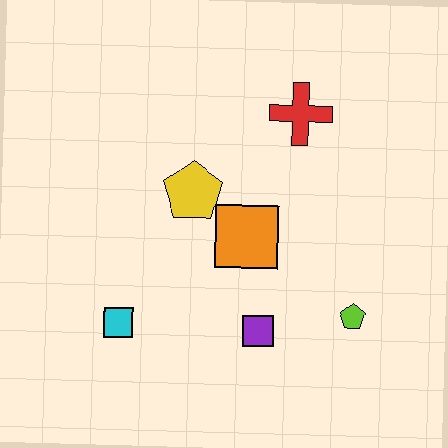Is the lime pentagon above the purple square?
Yes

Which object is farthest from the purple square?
The red cross is farthest from the purple square.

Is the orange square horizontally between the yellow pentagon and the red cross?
Yes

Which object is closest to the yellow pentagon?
The orange square is closest to the yellow pentagon.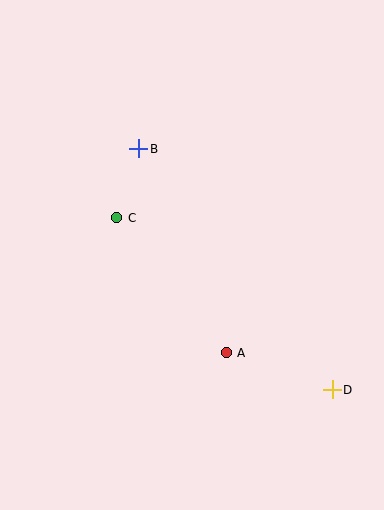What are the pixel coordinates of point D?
Point D is at (332, 390).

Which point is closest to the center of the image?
Point C at (117, 218) is closest to the center.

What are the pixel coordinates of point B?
Point B is at (139, 149).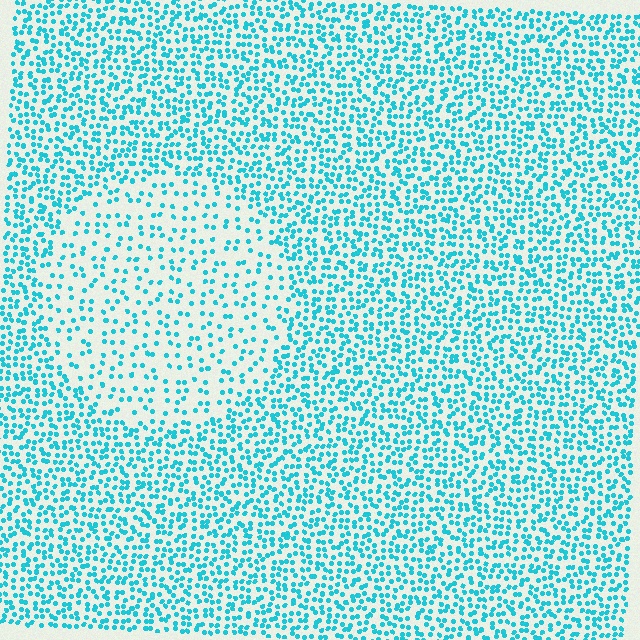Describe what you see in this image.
The image contains small cyan elements arranged at two different densities. A circle-shaped region is visible where the elements are less densely packed than the surrounding area.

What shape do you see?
I see a circle.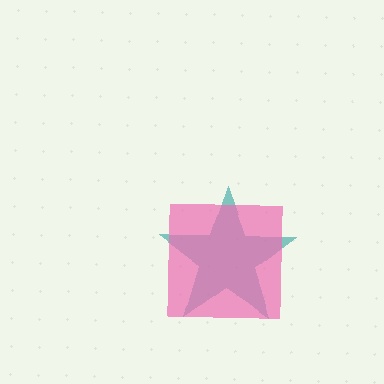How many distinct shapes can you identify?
There are 2 distinct shapes: a teal star, a pink square.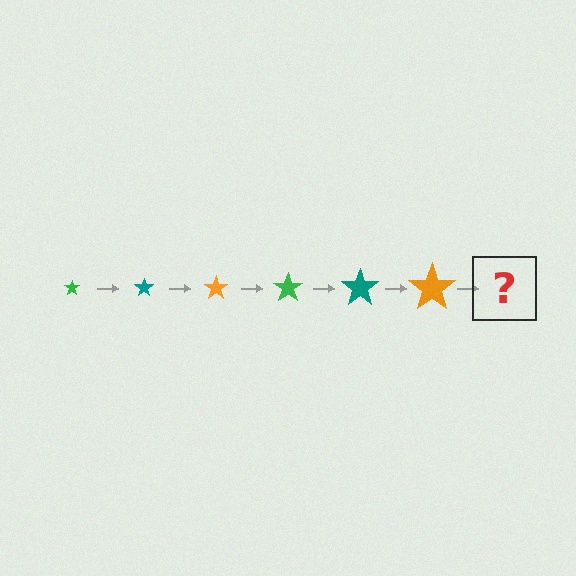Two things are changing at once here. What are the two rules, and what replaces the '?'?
The two rules are that the star grows larger each step and the color cycles through green, teal, and orange. The '?' should be a green star, larger than the previous one.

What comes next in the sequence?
The next element should be a green star, larger than the previous one.